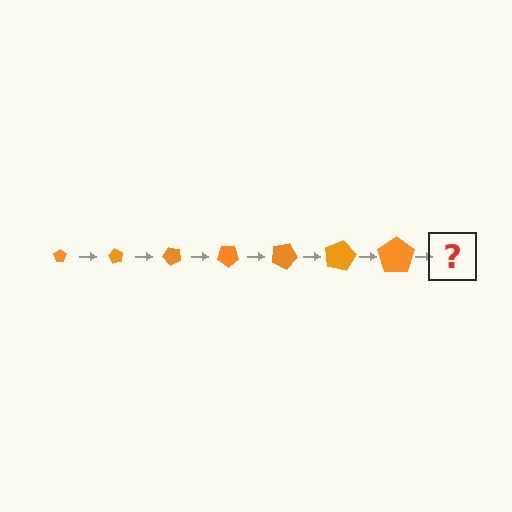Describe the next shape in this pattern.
It should be a pentagon, larger than the previous one and rotated 420 degrees from the start.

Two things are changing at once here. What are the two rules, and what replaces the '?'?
The two rules are that the pentagon grows larger each step and it rotates 60 degrees each step. The '?' should be a pentagon, larger than the previous one and rotated 420 degrees from the start.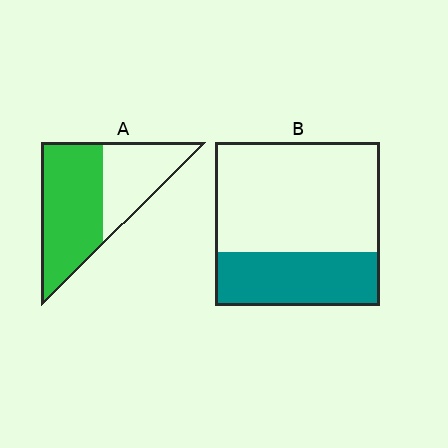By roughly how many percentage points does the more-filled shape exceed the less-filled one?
By roughly 30 percentage points (A over B).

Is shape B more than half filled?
No.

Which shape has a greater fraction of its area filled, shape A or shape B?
Shape A.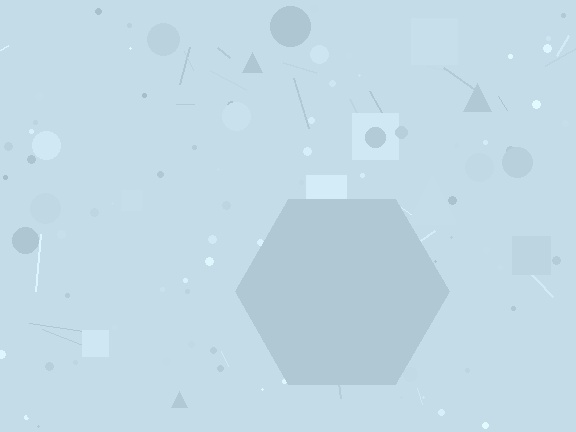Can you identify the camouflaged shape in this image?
The camouflaged shape is a hexagon.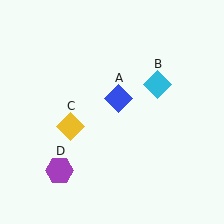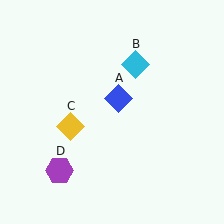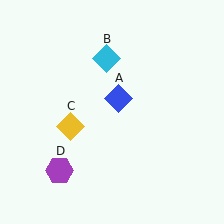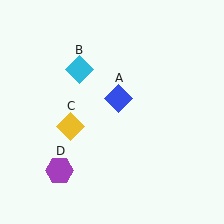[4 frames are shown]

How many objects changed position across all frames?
1 object changed position: cyan diamond (object B).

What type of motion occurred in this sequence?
The cyan diamond (object B) rotated counterclockwise around the center of the scene.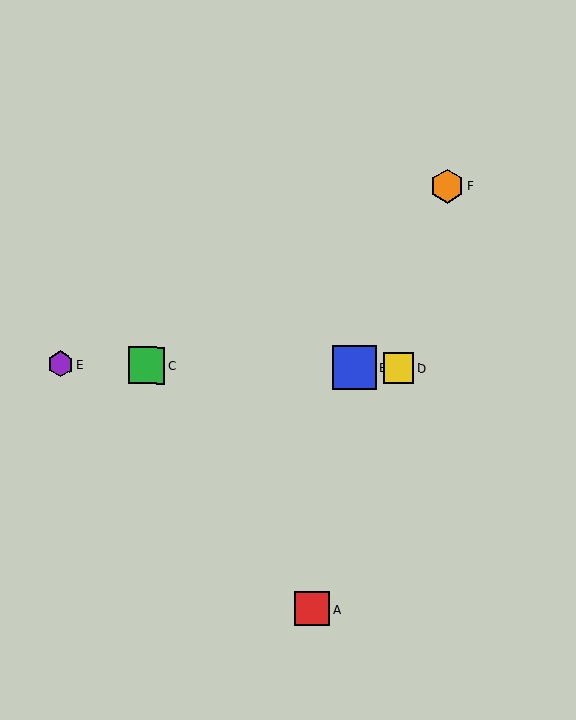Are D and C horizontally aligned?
Yes, both are at y≈368.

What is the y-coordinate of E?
Object E is at y≈364.